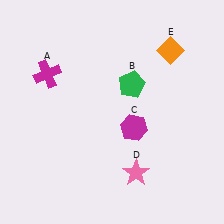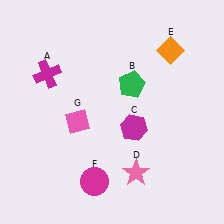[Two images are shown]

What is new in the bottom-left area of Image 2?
A pink diamond (G) was added in the bottom-left area of Image 2.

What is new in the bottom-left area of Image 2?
A magenta circle (F) was added in the bottom-left area of Image 2.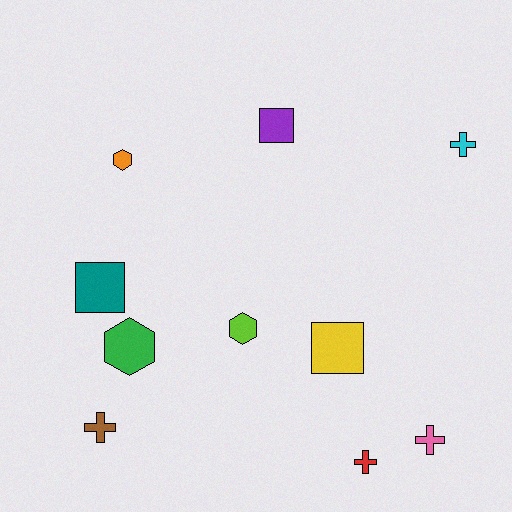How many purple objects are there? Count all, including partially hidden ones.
There is 1 purple object.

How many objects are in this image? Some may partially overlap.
There are 10 objects.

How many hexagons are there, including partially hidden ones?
There are 3 hexagons.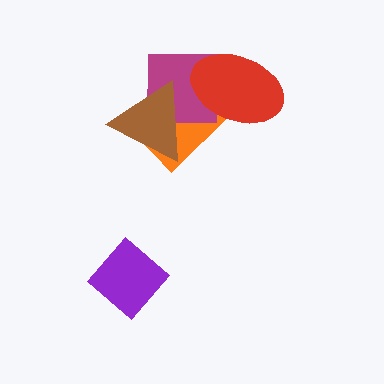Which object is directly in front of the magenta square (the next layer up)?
The brown triangle is directly in front of the magenta square.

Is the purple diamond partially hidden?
No, no other shape covers it.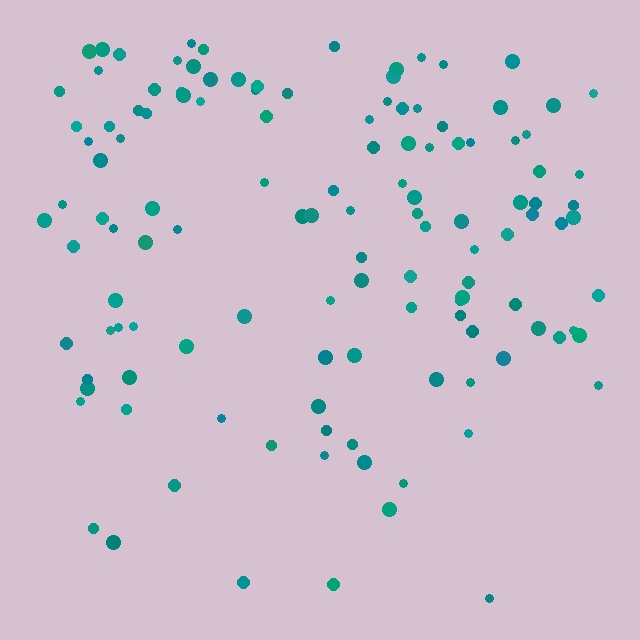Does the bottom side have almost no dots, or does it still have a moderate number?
Still a moderate number, just noticeably fewer than the top.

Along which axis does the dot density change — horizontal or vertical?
Vertical.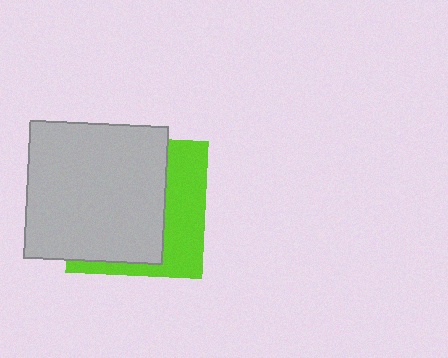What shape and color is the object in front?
The object in front is a light gray square.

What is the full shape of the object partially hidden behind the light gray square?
The partially hidden object is a lime square.